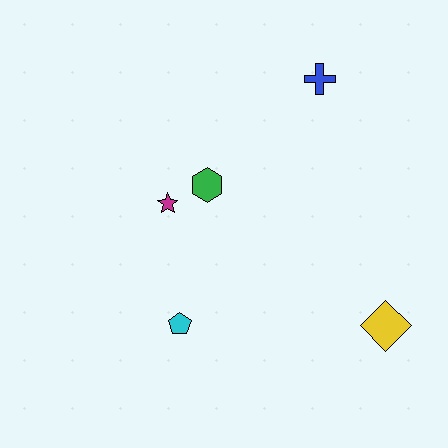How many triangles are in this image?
There are no triangles.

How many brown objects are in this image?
There are no brown objects.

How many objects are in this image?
There are 5 objects.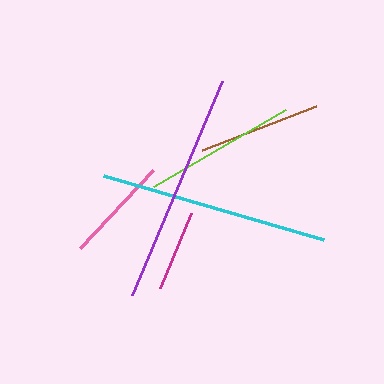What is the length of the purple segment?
The purple segment is approximately 232 pixels long.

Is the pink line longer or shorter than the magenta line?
The pink line is longer than the magenta line.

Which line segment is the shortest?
The magenta line is the shortest at approximately 80 pixels.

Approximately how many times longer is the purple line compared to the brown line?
The purple line is approximately 1.9 times the length of the brown line.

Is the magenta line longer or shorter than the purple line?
The purple line is longer than the magenta line.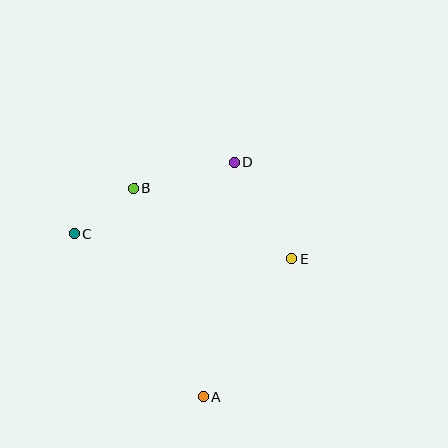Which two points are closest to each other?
Points B and C are closest to each other.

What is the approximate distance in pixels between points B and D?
The distance between B and D is approximately 104 pixels.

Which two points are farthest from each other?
Points A and D are farthest from each other.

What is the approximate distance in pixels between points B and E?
The distance between B and E is approximately 173 pixels.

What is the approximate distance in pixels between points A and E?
The distance between A and E is approximately 164 pixels.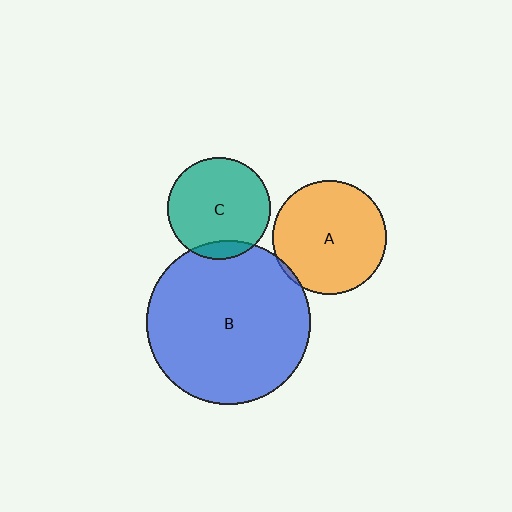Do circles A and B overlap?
Yes.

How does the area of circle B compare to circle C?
Approximately 2.5 times.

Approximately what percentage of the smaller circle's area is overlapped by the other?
Approximately 5%.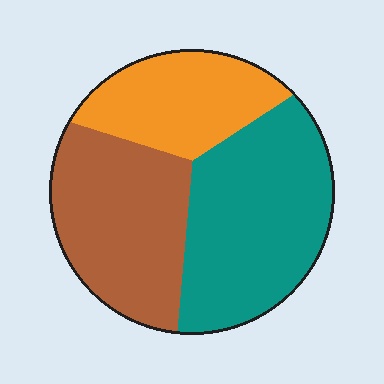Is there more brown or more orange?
Brown.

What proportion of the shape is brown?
Brown covers around 35% of the shape.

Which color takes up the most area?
Teal, at roughly 40%.